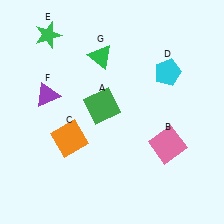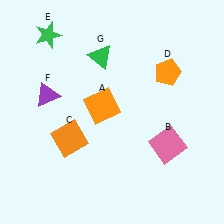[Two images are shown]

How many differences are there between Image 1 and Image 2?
There are 2 differences between the two images.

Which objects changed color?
A changed from green to orange. D changed from cyan to orange.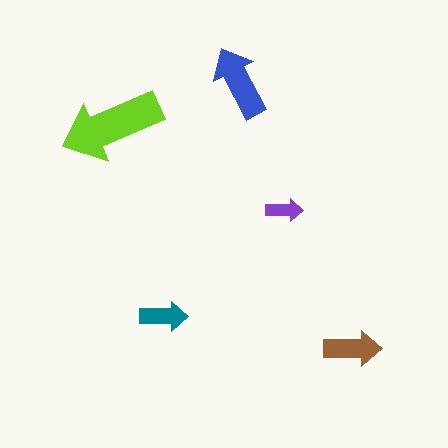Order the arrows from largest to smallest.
the lime one, the blue one, the brown one, the teal one, the purple one.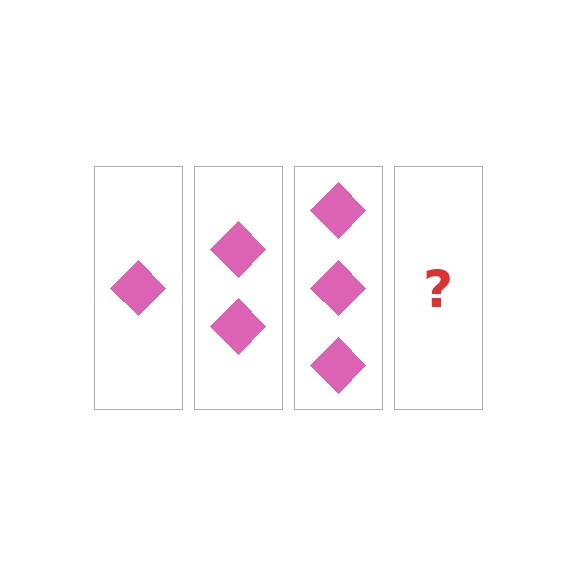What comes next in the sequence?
The next element should be 4 diamonds.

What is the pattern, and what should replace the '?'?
The pattern is that each step adds one more diamond. The '?' should be 4 diamonds.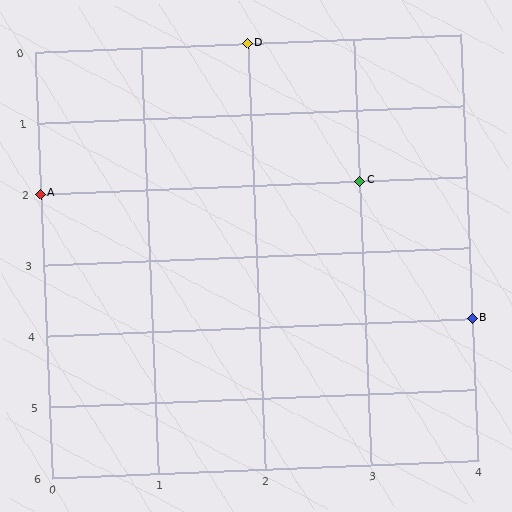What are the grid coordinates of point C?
Point C is at grid coordinates (3, 2).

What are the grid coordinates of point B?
Point B is at grid coordinates (4, 4).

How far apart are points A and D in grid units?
Points A and D are 2 columns and 2 rows apart (about 2.8 grid units diagonally).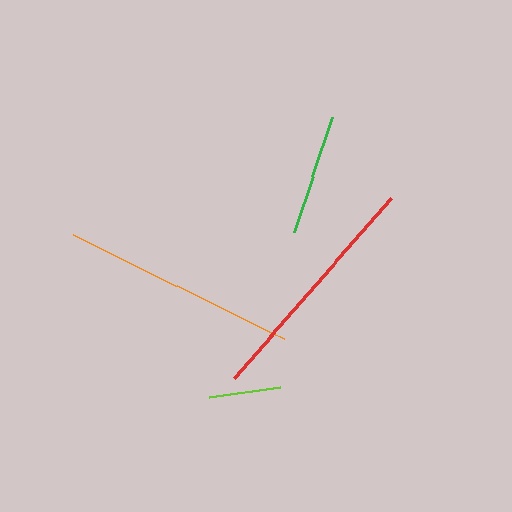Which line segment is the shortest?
The lime line is the shortest at approximately 72 pixels.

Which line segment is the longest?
The red line is the longest at approximately 238 pixels.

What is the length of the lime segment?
The lime segment is approximately 72 pixels long.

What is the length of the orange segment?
The orange segment is approximately 235 pixels long.